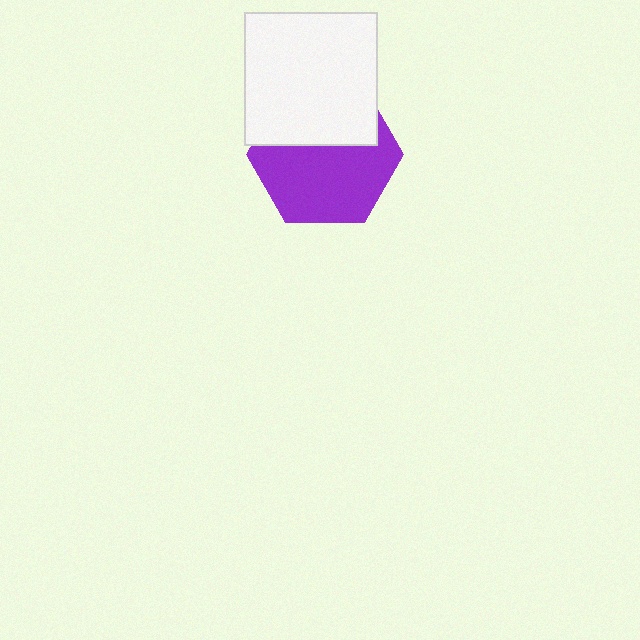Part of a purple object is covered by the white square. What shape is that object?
It is a hexagon.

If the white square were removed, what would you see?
You would see the complete purple hexagon.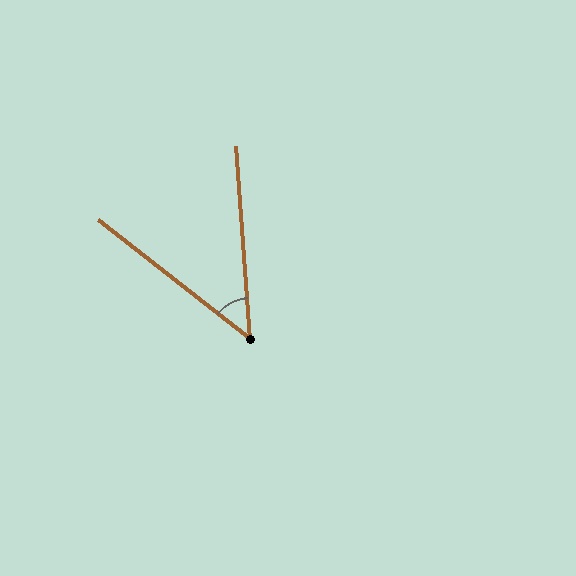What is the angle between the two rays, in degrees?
Approximately 48 degrees.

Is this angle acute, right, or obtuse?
It is acute.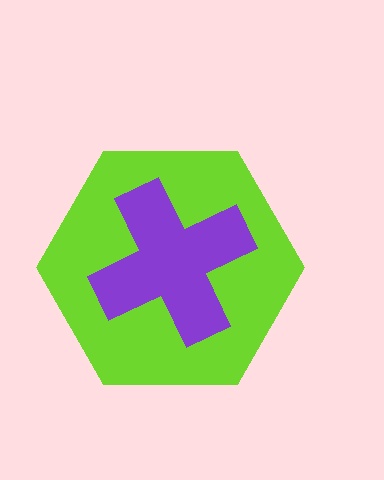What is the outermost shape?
The lime hexagon.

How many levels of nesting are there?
2.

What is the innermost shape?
The purple cross.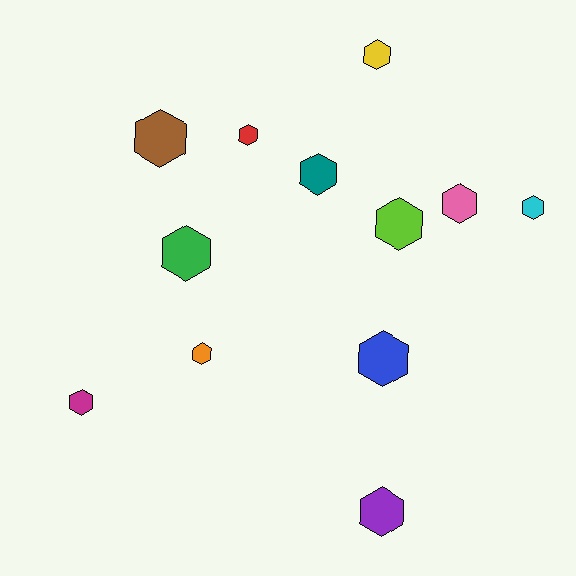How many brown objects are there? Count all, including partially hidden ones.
There is 1 brown object.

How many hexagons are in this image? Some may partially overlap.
There are 12 hexagons.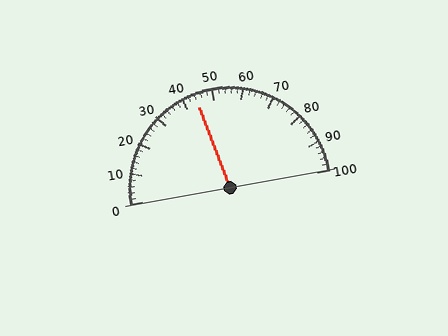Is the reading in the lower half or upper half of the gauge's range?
The reading is in the lower half of the range (0 to 100).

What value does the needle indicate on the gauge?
The needle indicates approximately 44.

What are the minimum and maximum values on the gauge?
The gauge ranges from 0 to 100.